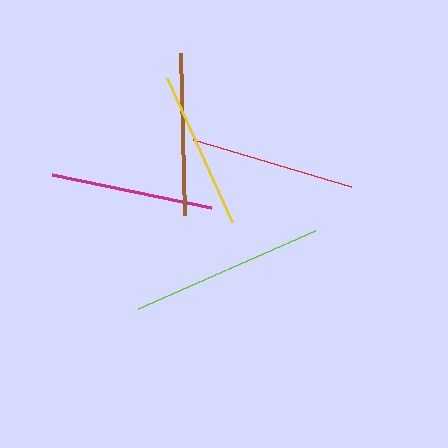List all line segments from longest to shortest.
From longest to shortest: lime, red, brown, magenta, yellow.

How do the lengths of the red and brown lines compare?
The red and brown lines are approximately the same length.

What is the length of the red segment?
The red segment is approximately 165 pixels long.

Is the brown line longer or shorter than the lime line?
The lime line is longer than the brown line.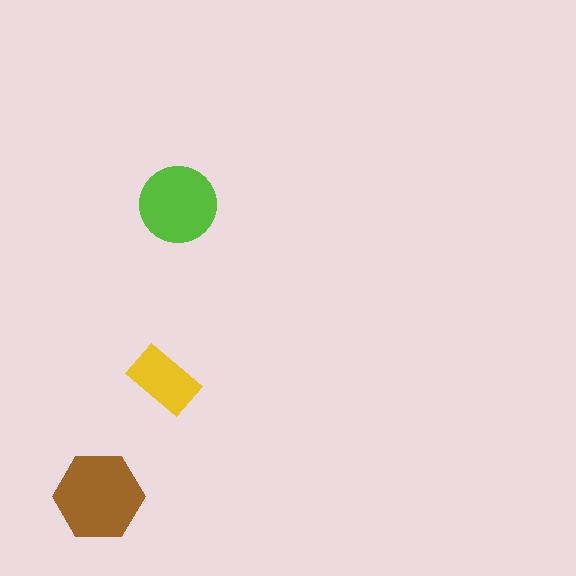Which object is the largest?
The brown hexagon.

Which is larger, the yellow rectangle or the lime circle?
The lime circle.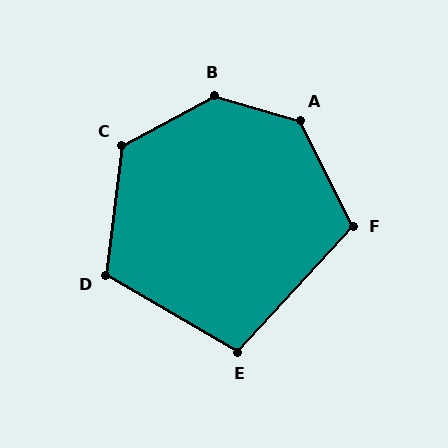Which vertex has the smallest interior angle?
E, at approximately 102 degrees.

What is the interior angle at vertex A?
Approximately 132 degrees (obtuse).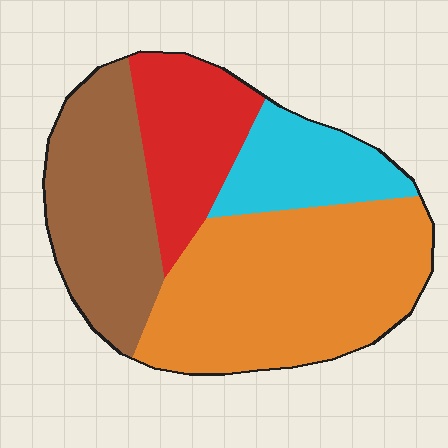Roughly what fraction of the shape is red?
Red takes up about one sixth (1/6) of the shape.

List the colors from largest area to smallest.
From largest to smallest: orange, brown, red, cyan.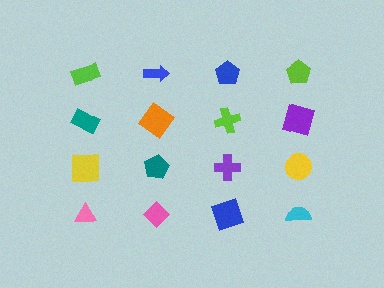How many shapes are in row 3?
4 shapes.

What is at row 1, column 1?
A lime rectangle.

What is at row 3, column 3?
A purple cross.